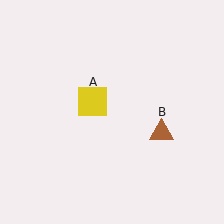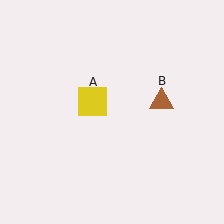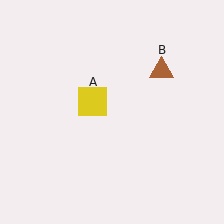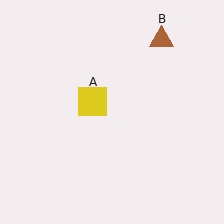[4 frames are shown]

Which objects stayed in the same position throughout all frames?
Yellow square (object A) remained stationary.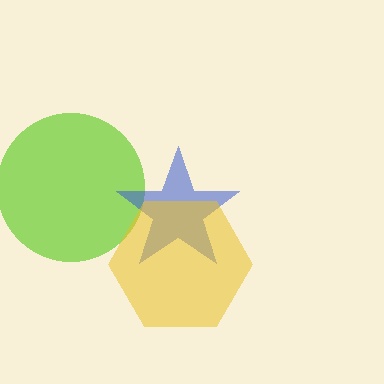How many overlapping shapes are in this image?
There are 3 overlapping shapes in the image.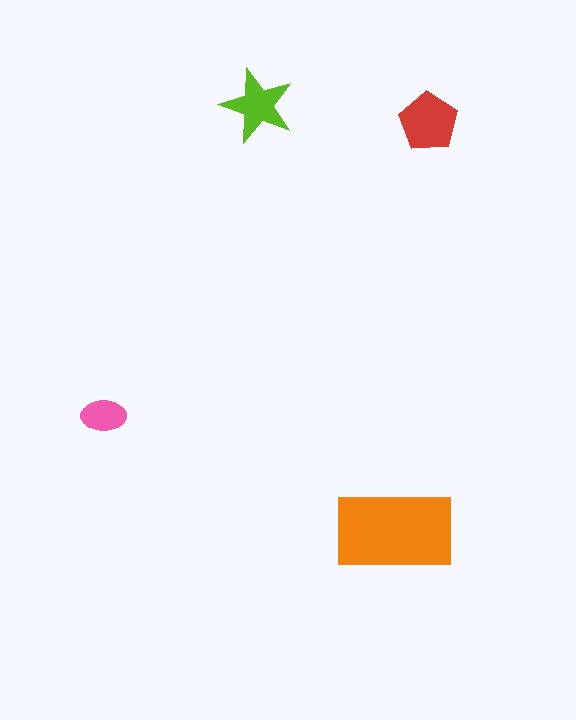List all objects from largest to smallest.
The orange rectangle, the red pentagon, the lime star, the pink ellipse.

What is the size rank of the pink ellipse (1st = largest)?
4th.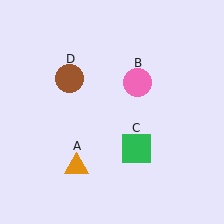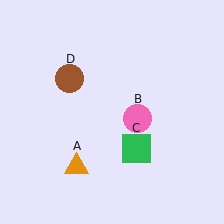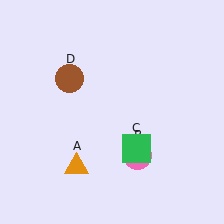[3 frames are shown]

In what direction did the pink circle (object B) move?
The pink circle (object B) moved down.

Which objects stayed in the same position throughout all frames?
Orange triangle (object A) and green square (object C) and brown circle (object D) remained stationary.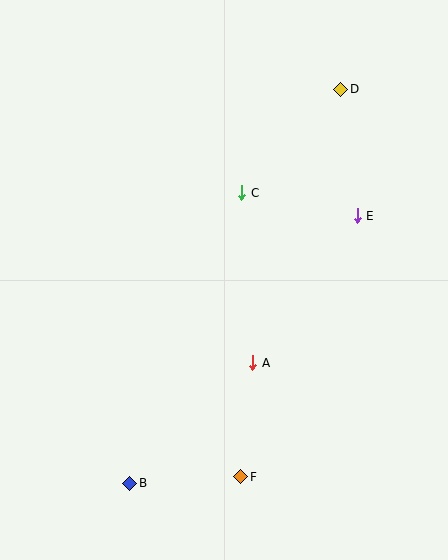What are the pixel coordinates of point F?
Point F is at (241, 477).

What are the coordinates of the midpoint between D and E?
The midpoint between D and E is at (349, 153).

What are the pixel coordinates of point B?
Point B is at (130, 483).